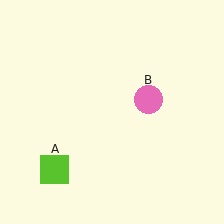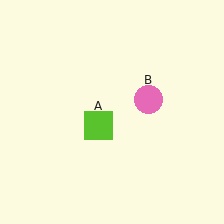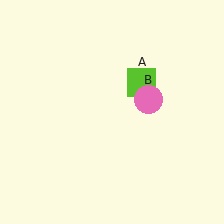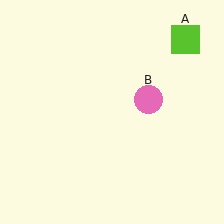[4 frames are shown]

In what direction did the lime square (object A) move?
The lime square (object A) moved up and to the right.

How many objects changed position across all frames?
1 object changed position: lime square (object A).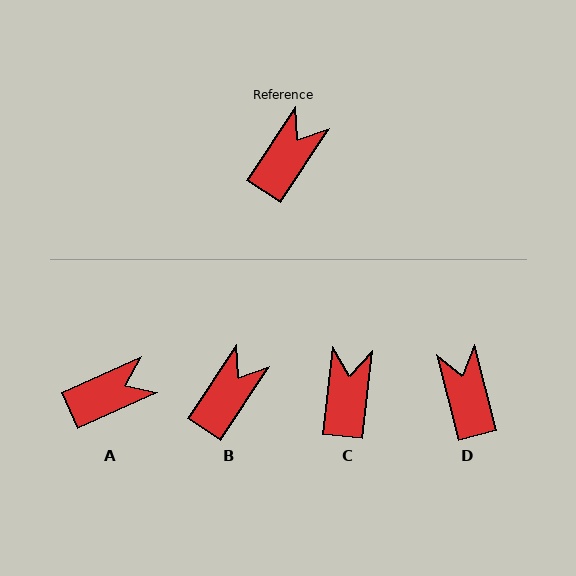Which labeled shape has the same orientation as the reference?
B.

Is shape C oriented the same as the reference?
No, it is off by about 27 degrees.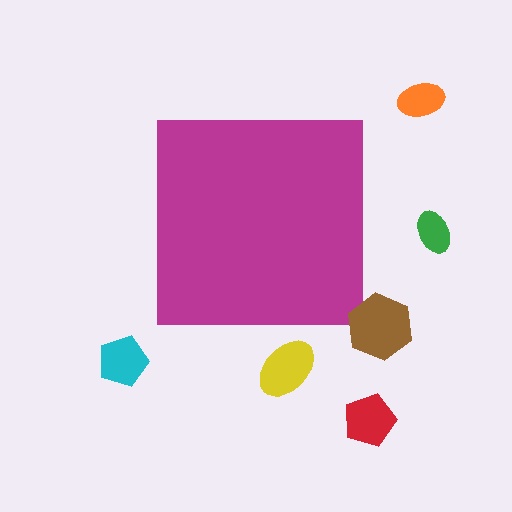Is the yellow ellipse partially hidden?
No, the yellow ellipse is fully visible.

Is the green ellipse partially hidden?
No, the green ellipse is fully visible.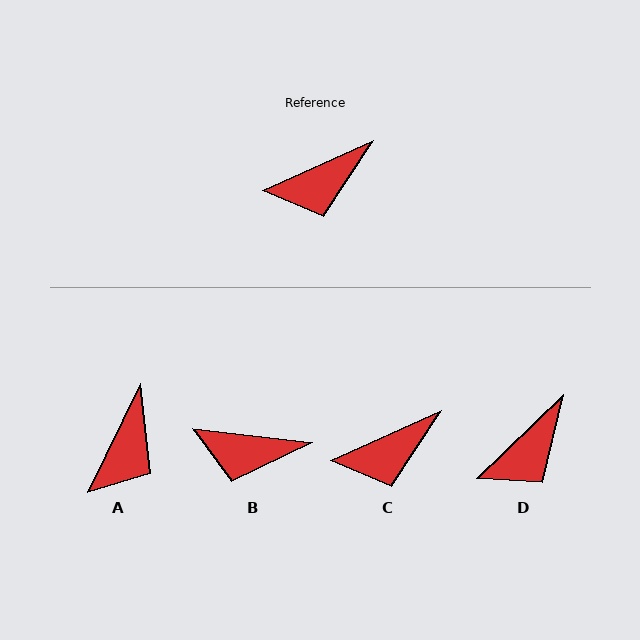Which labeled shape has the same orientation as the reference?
C.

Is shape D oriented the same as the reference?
No, it is off by about 20 degrees.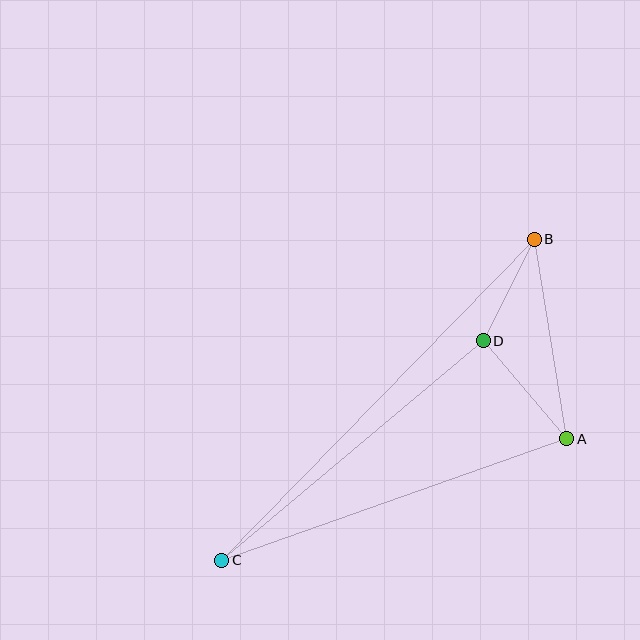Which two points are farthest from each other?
Points B and C are farthest from each other.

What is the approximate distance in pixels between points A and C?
The distance between A and C is approximately 366 pixels.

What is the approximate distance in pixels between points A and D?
The distance between A and D is approximately 129 pixels.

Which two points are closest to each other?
Points B and D are closest to each other.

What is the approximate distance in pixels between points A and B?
The distance between A and B is approximately 202 pixels.